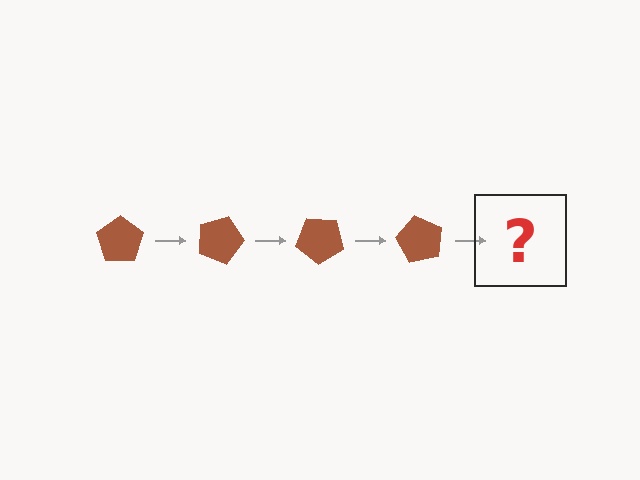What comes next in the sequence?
The next element should be a brown pentagon rotated 80 degrees.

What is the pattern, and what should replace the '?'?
The pattern is that the pentagon rotates 20 degrees each step. The '?' should be a brown pentagon rotated 80 degrees.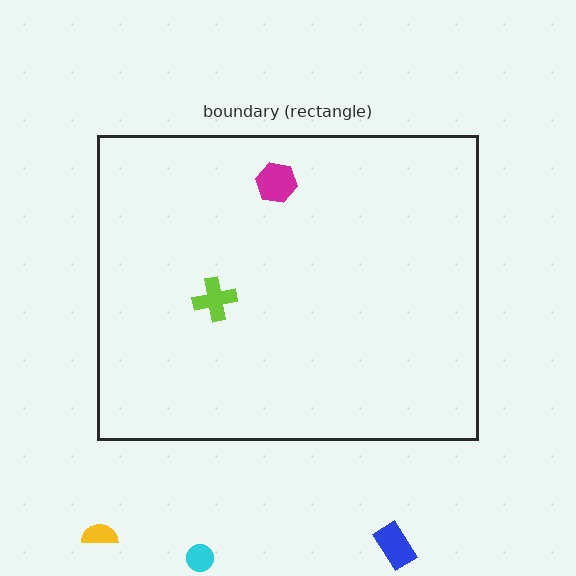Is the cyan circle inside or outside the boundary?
Outside.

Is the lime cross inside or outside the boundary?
Inside.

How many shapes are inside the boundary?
2 inside, 3 outside.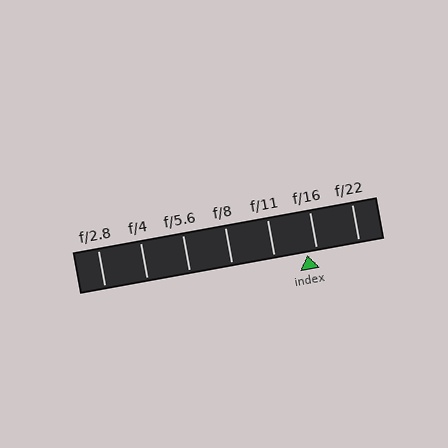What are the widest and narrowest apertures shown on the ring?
The widest aperture shown is f/2.8 and the narrowest is f/22.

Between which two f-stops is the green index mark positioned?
The index mark is between f/11 and f/16.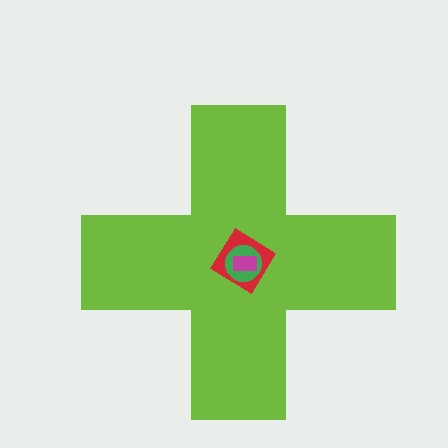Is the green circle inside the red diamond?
Yes.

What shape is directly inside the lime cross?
The red diamond.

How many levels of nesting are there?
4.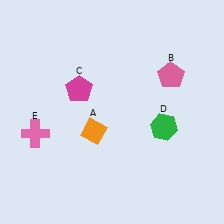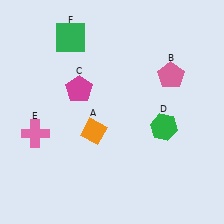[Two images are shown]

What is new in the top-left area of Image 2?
A green square (F) was added in the top-left area of Image 2.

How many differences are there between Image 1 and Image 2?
There is 1 difference between the two images.